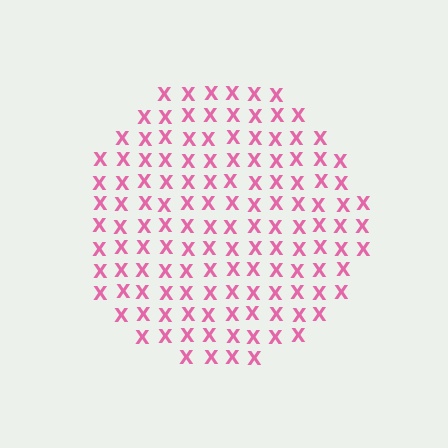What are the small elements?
The small elements are letter X's.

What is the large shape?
The large shape is a circle.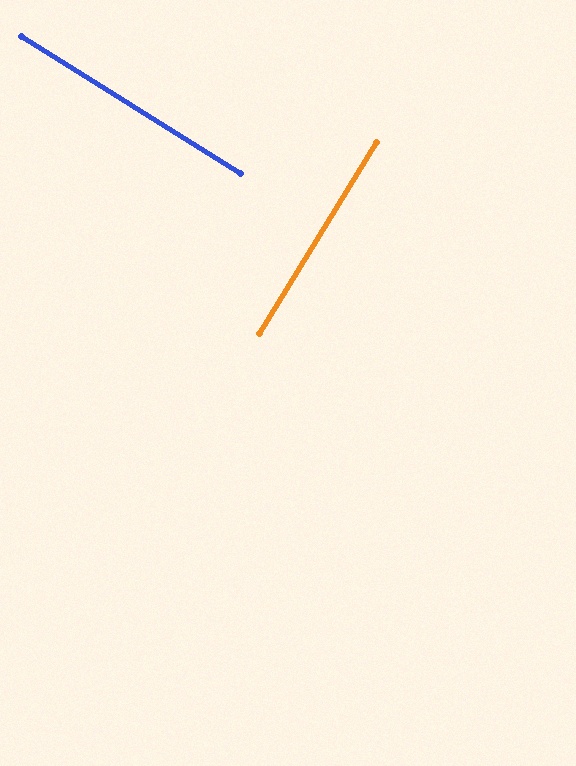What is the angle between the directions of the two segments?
Approximately 90 degrees.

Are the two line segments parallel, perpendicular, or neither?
Perpendicular — they meet at approximately 90°.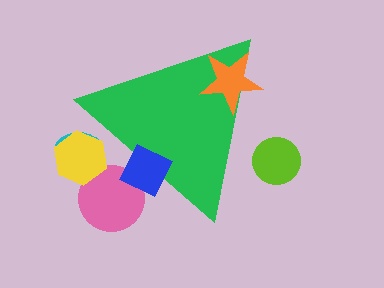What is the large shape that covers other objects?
A green triangle.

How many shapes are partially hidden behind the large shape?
4 shapes are partially hidden.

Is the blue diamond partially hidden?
No, the blue diamond is fully visible.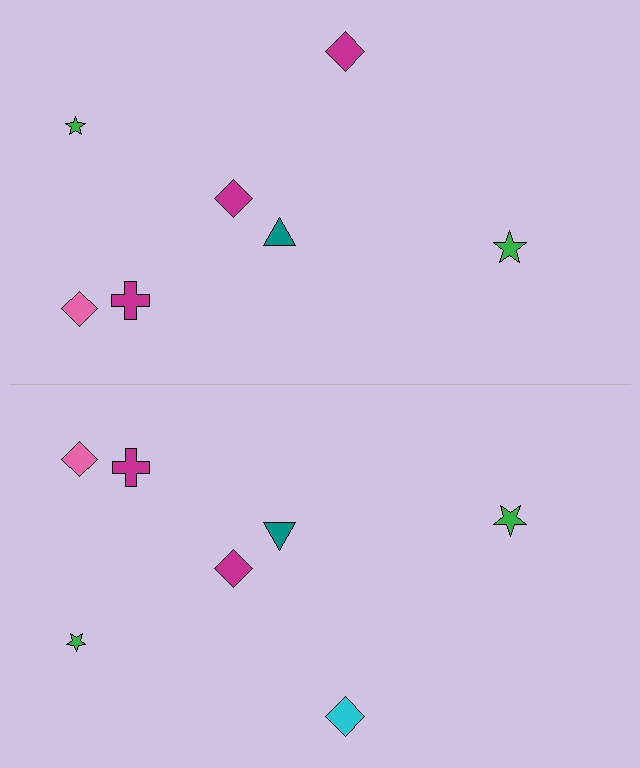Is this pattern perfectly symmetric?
No, the pattern is not perfectly symmetric. The cyan diamond on the bottom side breaks the symmetry — its mirror counterpart is magenta.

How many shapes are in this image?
There are 14 shapes in this image.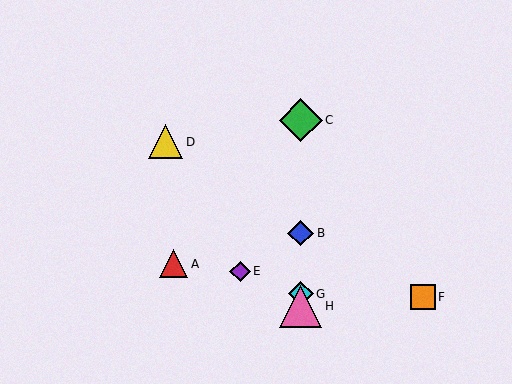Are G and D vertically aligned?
No, G is at x≈301 and D is at x≈166.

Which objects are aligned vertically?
Objects B, C, G, H are aligned vertically.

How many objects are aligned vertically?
4 objects (B, C, G, H) are aligned vertically.